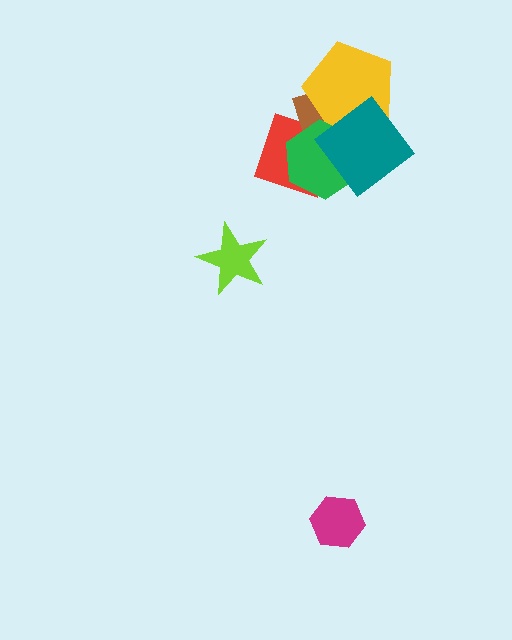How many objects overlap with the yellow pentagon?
4 objects overlap with the yellow pentagon.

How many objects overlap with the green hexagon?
4 objects overlap with the green hexagon.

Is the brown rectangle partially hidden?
Yes, it is partially covered by another shape.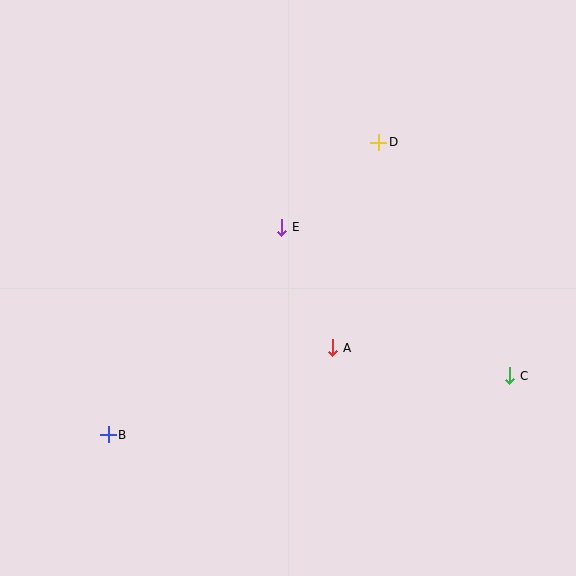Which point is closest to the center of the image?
Point E at (282, 227) is closest to the center.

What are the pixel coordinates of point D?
Point D is at (379, 142).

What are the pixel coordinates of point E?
Point E is at (282, 227).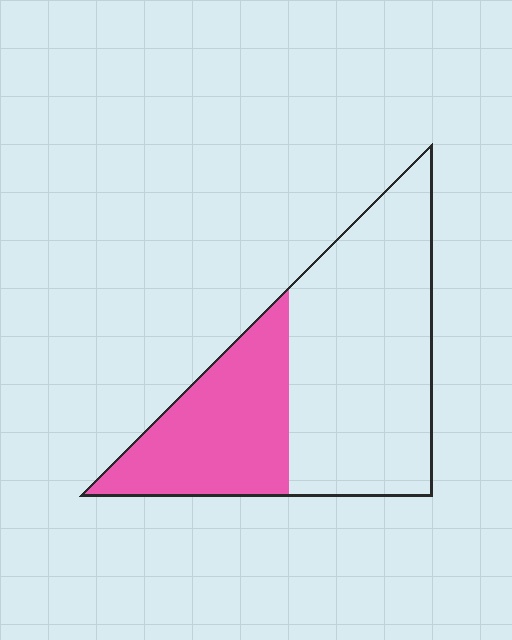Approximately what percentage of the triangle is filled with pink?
Approximately 35%.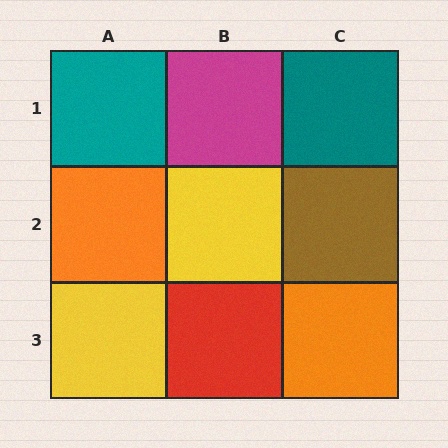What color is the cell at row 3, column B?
Red.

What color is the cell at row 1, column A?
Teal.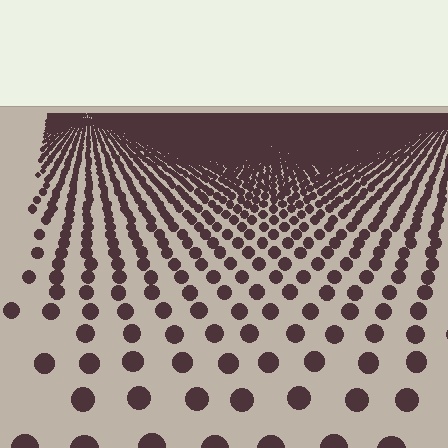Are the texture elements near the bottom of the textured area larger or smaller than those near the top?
Larger. Near the bottom, elements are closer to the viewer and appear at a bigger on-screen size.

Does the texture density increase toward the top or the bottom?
Density increases toward the top.